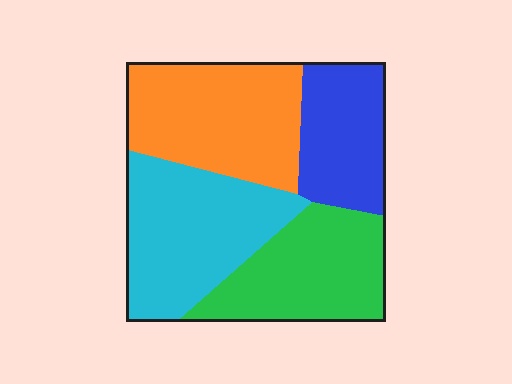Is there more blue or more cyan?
Cyan.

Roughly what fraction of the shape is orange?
Orange covers roughly 30% of the shape.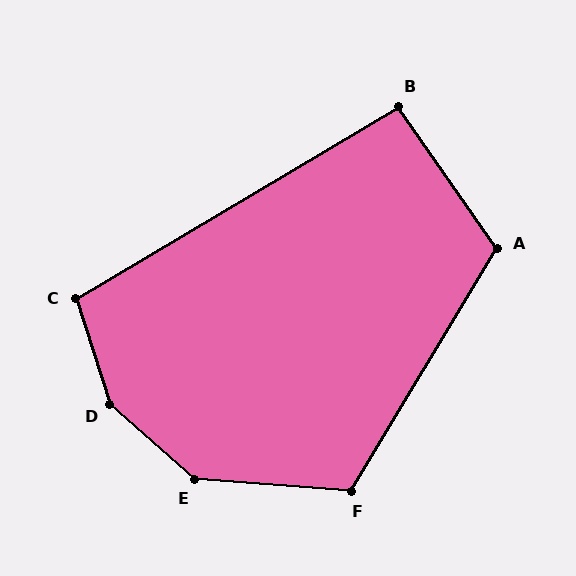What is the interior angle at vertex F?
Approximately 117 degrees (obtuse).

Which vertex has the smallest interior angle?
B, at approximately 94 degrees.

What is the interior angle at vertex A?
Approximately 114 degrees (obtuse).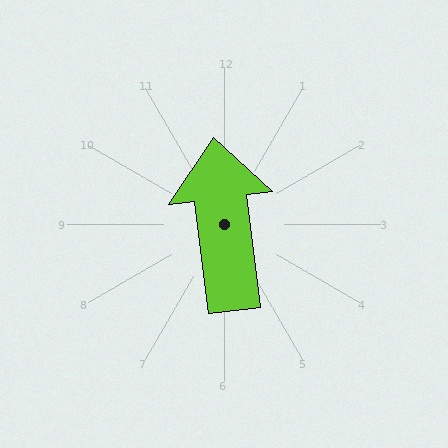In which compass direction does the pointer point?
North.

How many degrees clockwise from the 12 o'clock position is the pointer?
Approximately 353 degrees.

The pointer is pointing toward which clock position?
Roughly 12 o'clock.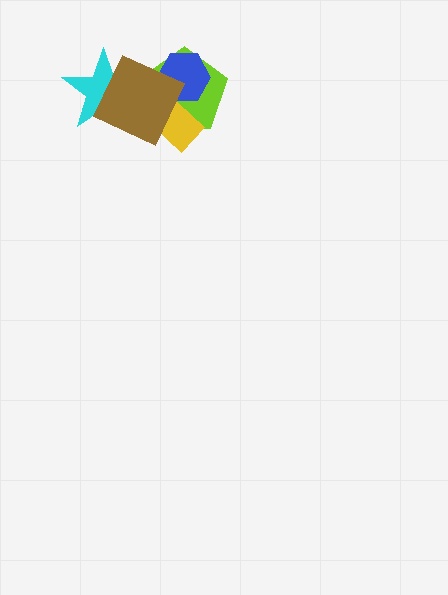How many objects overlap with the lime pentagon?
3 objects overlap with the lime pentagon.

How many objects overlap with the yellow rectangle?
3 objects overlap with the yellow rectangle.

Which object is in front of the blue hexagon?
The brown square is in front of the blue hexagon.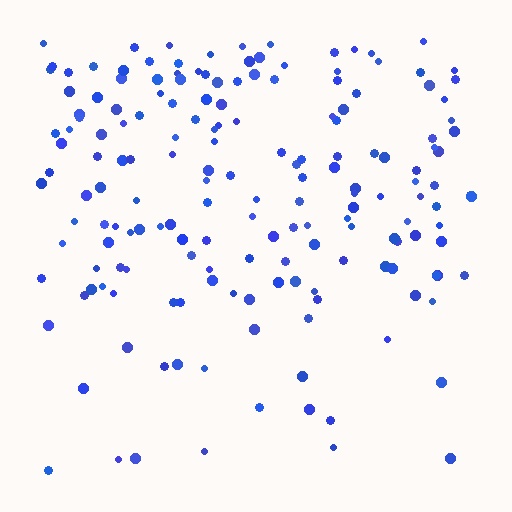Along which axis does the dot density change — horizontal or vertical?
Vertical.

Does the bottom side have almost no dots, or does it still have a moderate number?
Still a moderate number, just noticeably fewer than the top.